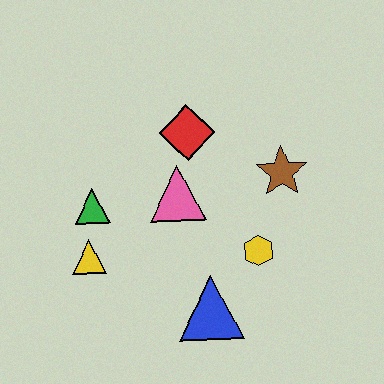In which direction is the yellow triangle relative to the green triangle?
The yellow triangle is below the green triangle.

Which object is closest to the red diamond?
The pink triangle is closest to the red diamond.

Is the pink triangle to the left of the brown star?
Yes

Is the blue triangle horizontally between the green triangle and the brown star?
Yes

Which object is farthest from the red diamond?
The blue triangle is farthest from the red diamond.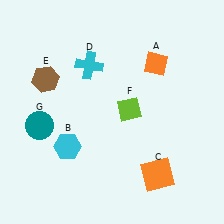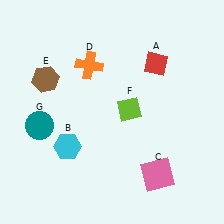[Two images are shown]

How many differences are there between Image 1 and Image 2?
There are 3 differences between the two images.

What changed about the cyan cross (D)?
In Image 1, D is cyan. In Image 2, it changed to orange.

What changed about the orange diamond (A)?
In Image 1, A is orange. In Image 2, it changed to red.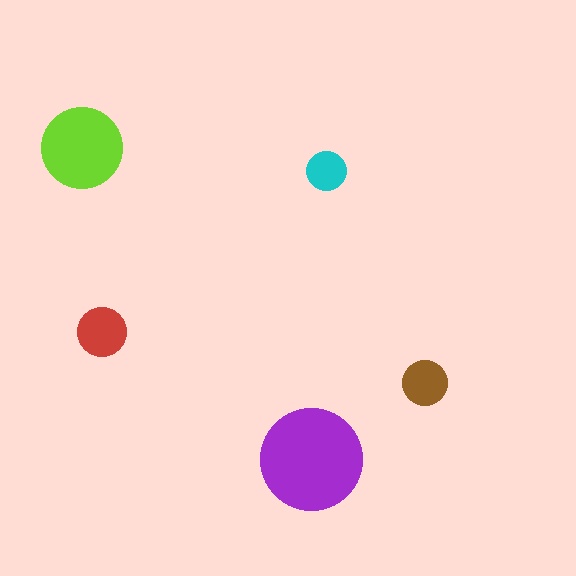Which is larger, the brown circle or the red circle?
The red one.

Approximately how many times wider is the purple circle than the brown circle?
About 2 times wider.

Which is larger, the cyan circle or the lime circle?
The lime one.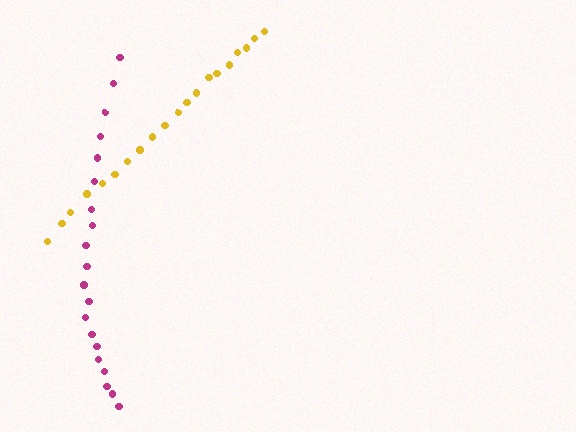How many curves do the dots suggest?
There are 2 distinct paths.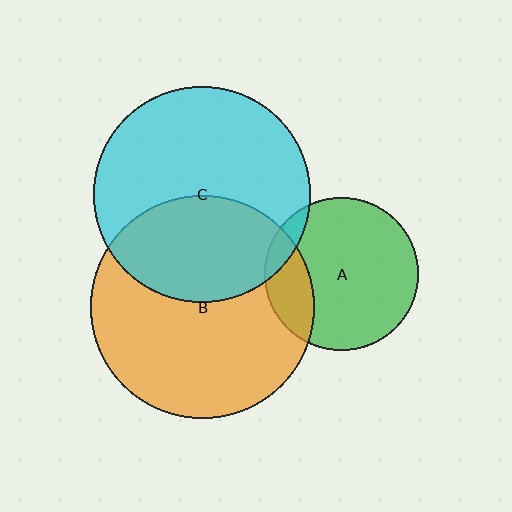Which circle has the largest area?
Circle B (orange).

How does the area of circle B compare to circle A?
Approximately 2.1 times.